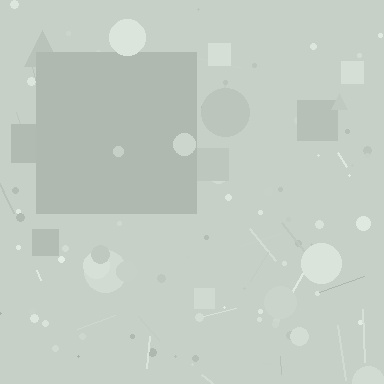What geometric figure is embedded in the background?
A square is embedded in the background.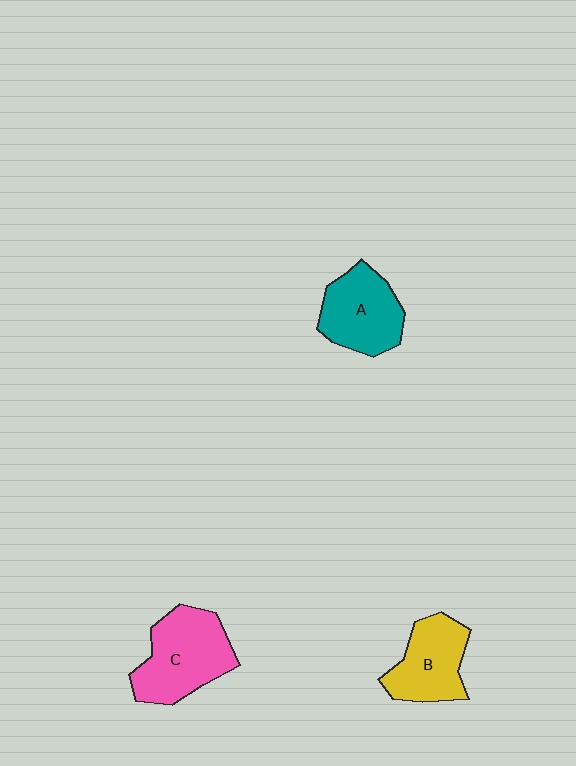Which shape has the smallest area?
Shape B (yellow).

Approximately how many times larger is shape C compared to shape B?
Approximately 1.3 times.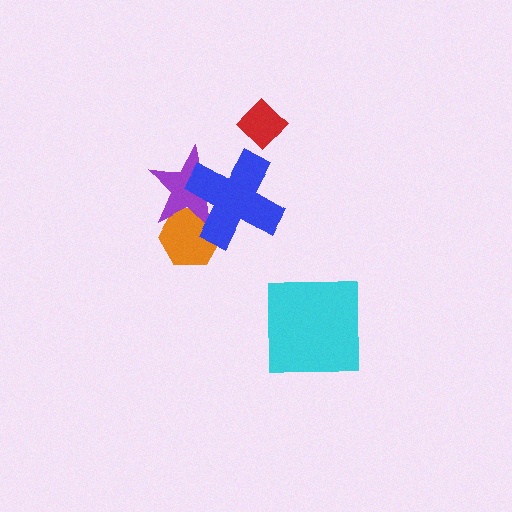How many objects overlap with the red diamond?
0 objects overlap with the red diamond.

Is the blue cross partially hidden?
No, no other shape covers it.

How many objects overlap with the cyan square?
0 objects overlap with the cyan square.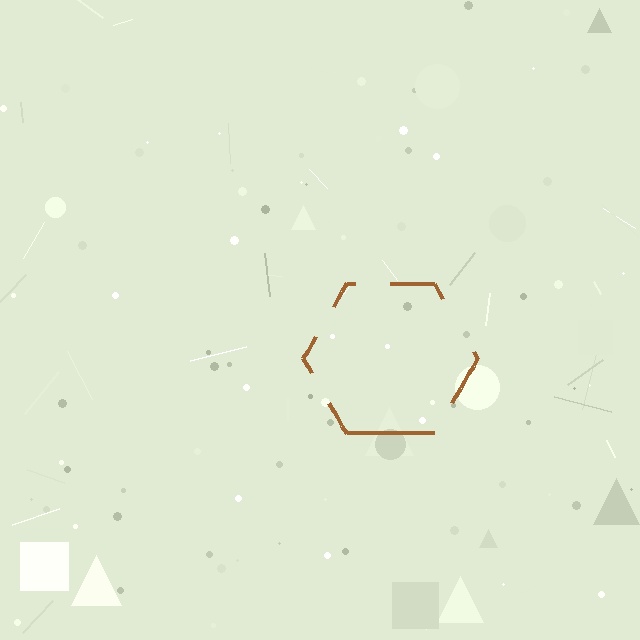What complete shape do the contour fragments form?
The contour fragments form a hexagon.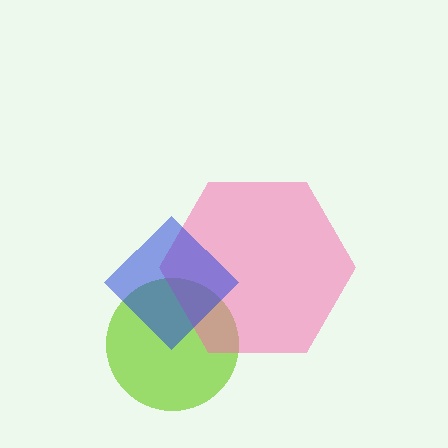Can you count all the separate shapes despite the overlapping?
Yes, there are 3 separate shapes.